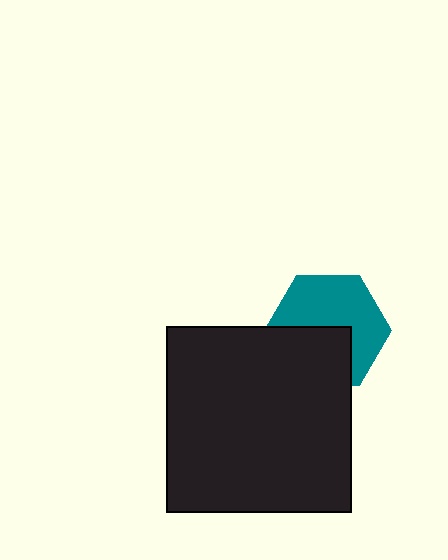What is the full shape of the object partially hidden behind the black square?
The partially hidden object is a teal hexagon.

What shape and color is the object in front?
The object in front is a black square.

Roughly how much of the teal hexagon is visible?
About half of it is visible (roughly 59%).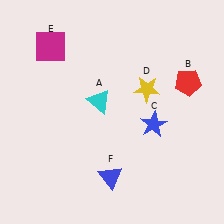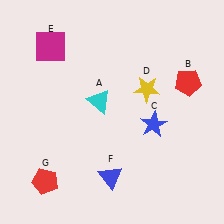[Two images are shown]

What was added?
A red pentagon (G) was added in Image 2.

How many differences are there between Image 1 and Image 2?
There is 1 difference between the two images.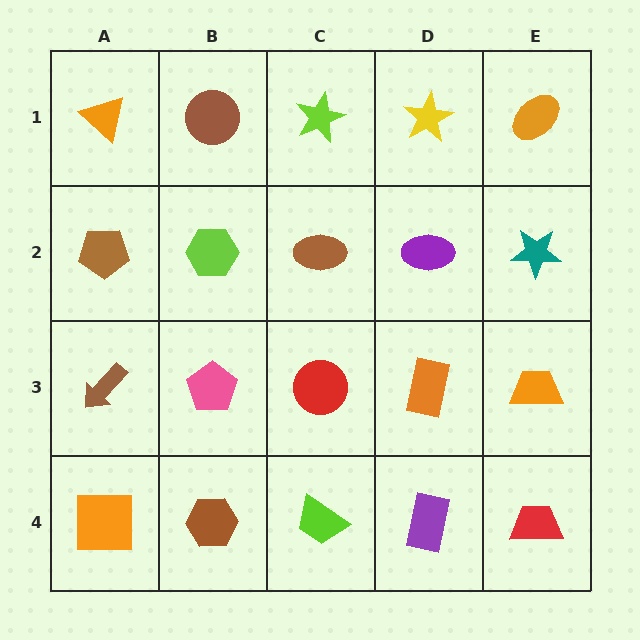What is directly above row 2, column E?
An orange ellipse.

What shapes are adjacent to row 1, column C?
A brown ellipse (row 2, column C), a brown circle (row 1, column B), a yellow star (row 1, column D).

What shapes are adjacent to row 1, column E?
A teal star (row 2, column E), a yellow star (row 1, column D).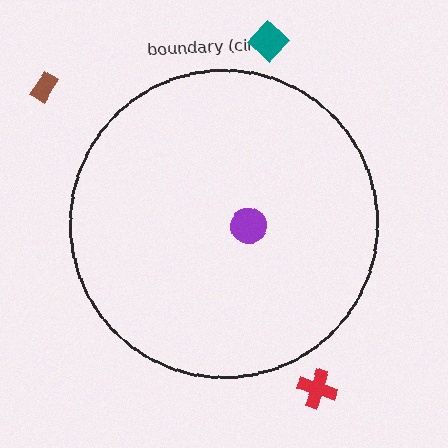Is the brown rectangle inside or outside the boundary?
Outside.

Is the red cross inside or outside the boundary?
Outside.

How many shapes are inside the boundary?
1 inside, 3 outside.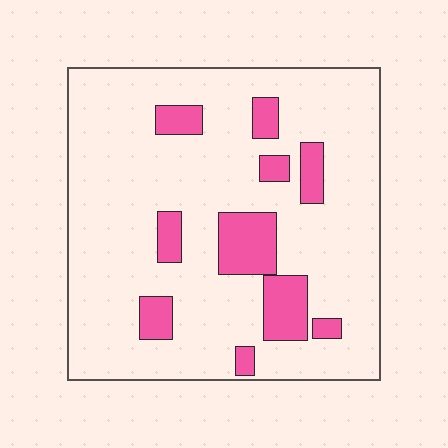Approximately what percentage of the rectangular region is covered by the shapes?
Approximately 15%.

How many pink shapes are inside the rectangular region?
10.